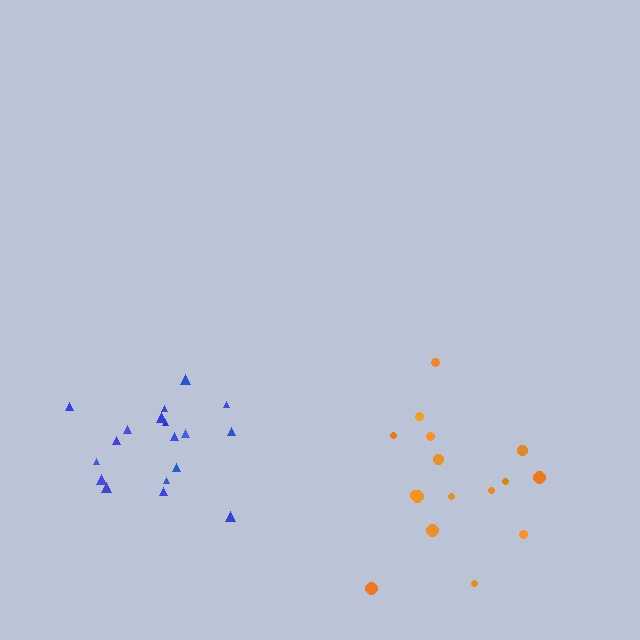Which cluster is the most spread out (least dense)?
Orange.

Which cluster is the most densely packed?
Blue.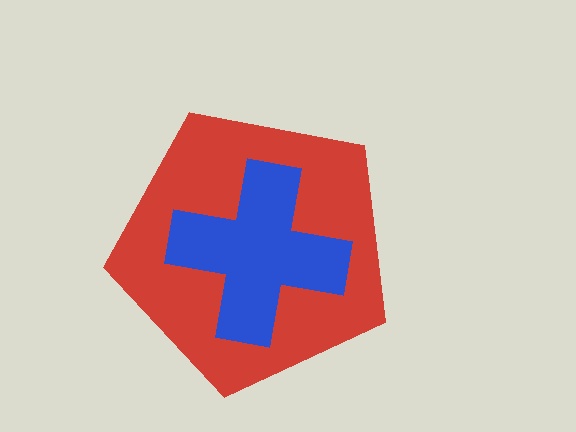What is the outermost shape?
The red pentagon.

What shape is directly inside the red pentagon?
The blue cross.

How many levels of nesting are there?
2.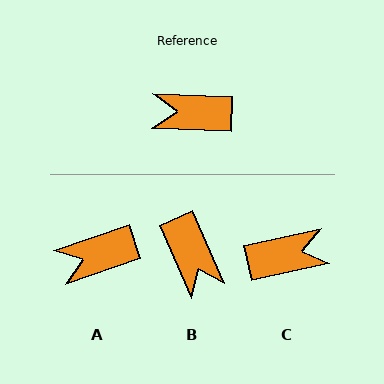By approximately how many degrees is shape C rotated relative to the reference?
Approximately 166 degrees clockwise.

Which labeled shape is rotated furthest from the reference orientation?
C, about 166 degrees away.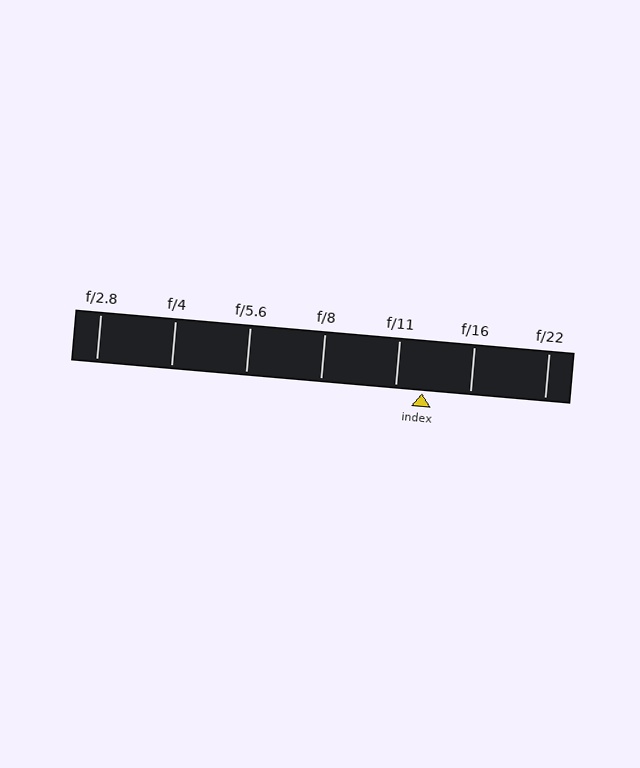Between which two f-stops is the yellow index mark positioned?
The index mark is between f/11 and f/16.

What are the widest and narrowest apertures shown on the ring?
The widest aperture shown is f/2.8 and the narrowest is f/22.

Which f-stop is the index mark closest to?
The index mark is closest to f/11.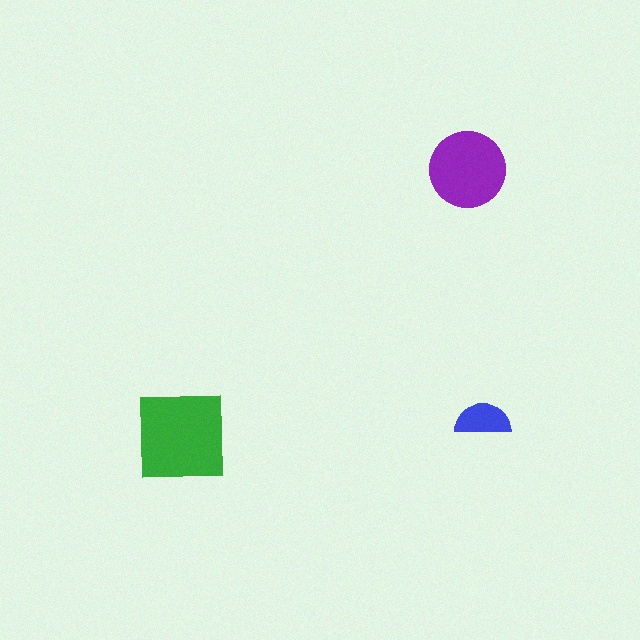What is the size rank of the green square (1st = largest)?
1st.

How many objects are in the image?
There are 3 objects in the image.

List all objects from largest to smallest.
The green square, the purple circle, the blue semicircle.